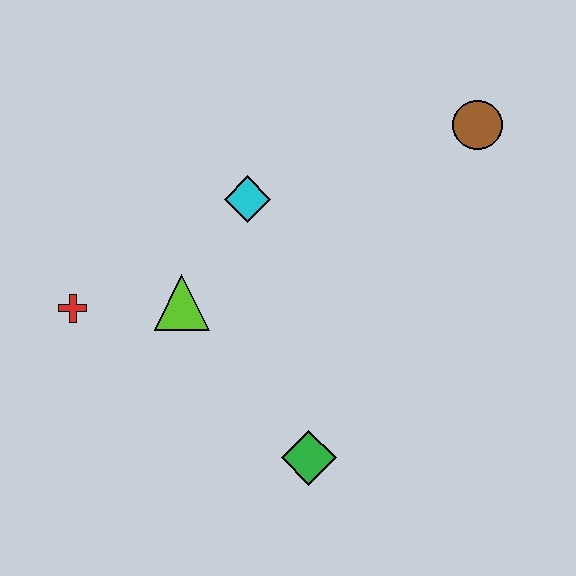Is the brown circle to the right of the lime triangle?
Yes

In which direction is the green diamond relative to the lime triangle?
The green diamond is below the lime triangle.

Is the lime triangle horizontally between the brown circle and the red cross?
Yes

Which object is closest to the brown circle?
The cyan diamond is closest to the brown circle.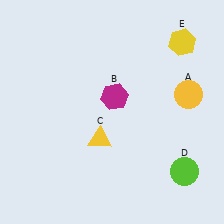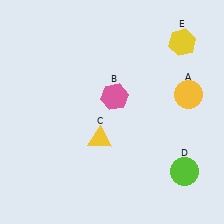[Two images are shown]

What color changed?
The hexagon (B) changed from magenta in Image 1 to pink in Image 2.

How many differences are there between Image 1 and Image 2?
There is 1 difference between the two images.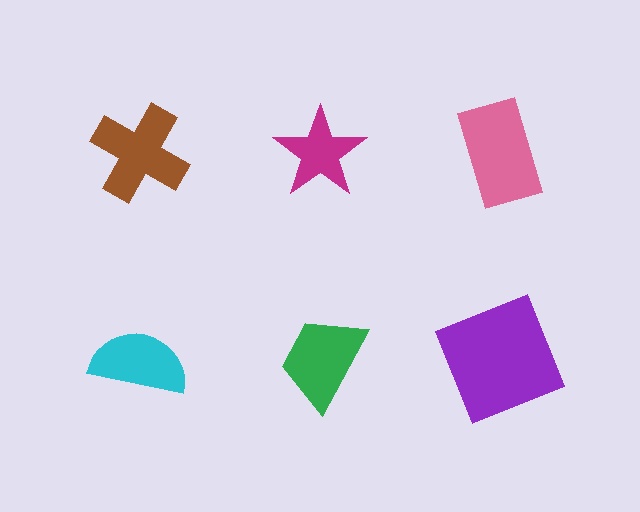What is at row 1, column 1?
A brown cross.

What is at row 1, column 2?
A magenta star.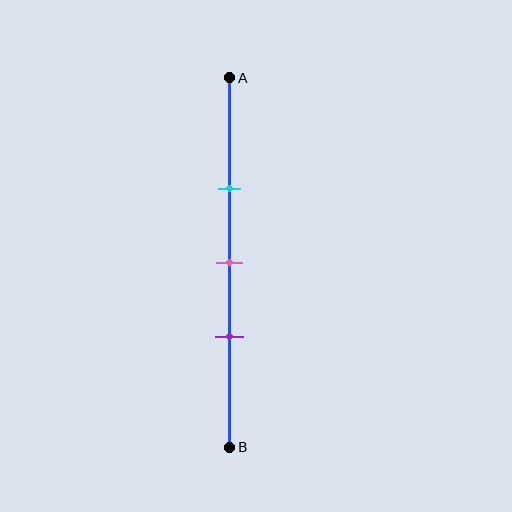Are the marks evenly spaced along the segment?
Yes, the marks are approximately evenly spaced.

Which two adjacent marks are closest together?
The pink and purple marks are the closest adjacent pair.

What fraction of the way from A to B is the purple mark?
The purple mark is approximately 70% (0.7) of the way from A to B.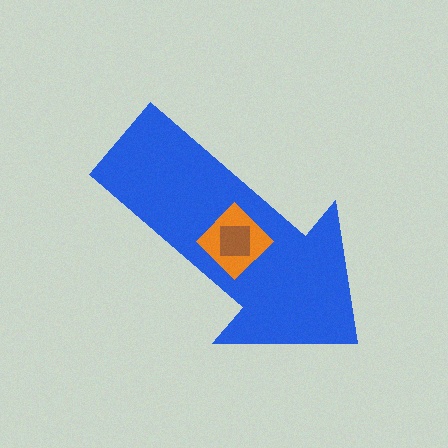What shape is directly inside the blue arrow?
The orange diamond.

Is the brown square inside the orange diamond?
Yes.